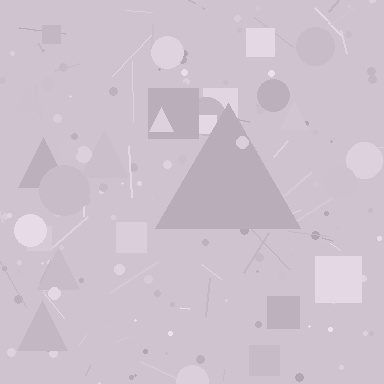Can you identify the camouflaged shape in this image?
The camouflaged shape is a triangle.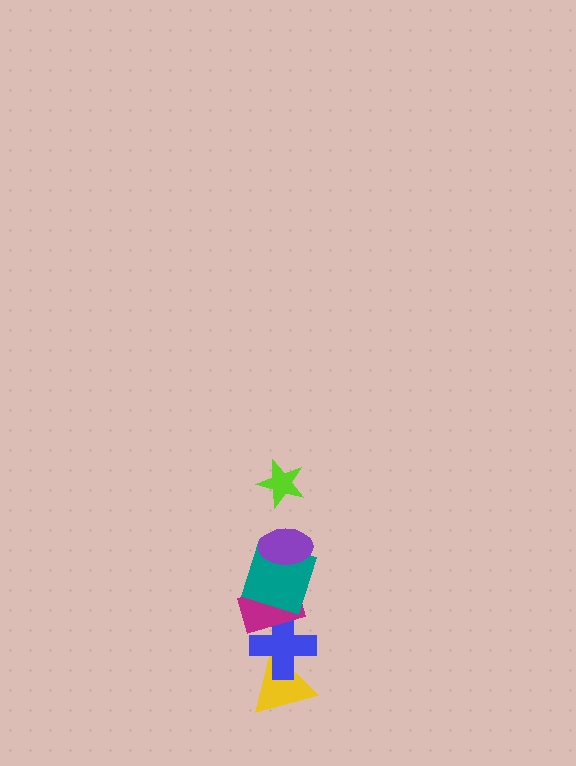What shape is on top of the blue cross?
The magenta rectangle is on top of the blue cross.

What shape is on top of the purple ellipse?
The lime star is on top of the purple ellipse.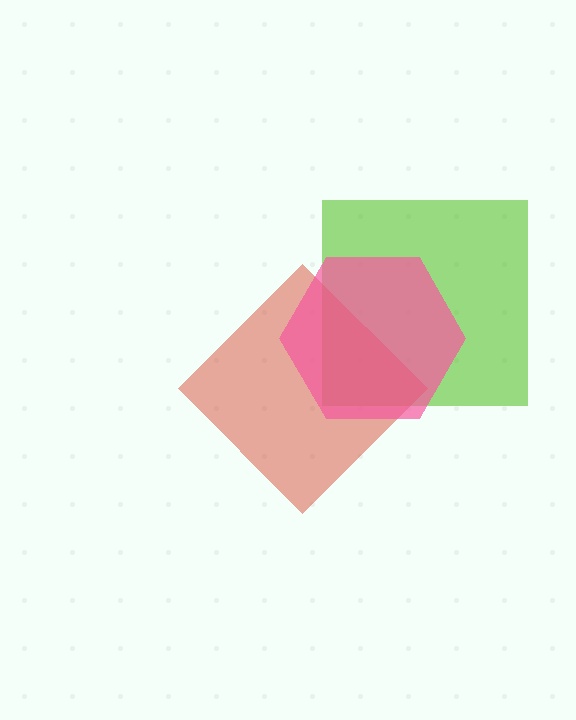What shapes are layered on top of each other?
The layered shapes are: a lime square, a red diamond, a pink hexagon.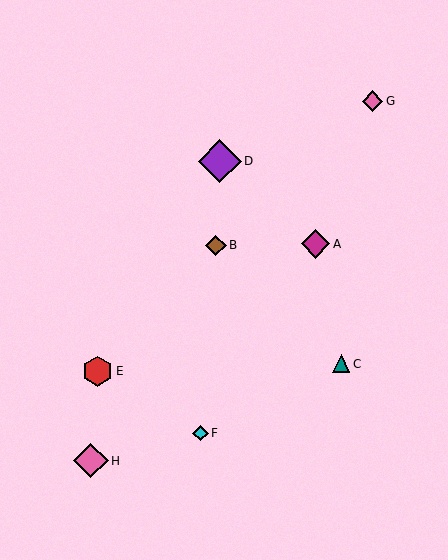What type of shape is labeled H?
Shape H is a pink diamond.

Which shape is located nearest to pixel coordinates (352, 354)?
The teal triangle (labeled C) at (341, 364) is nearest to that location.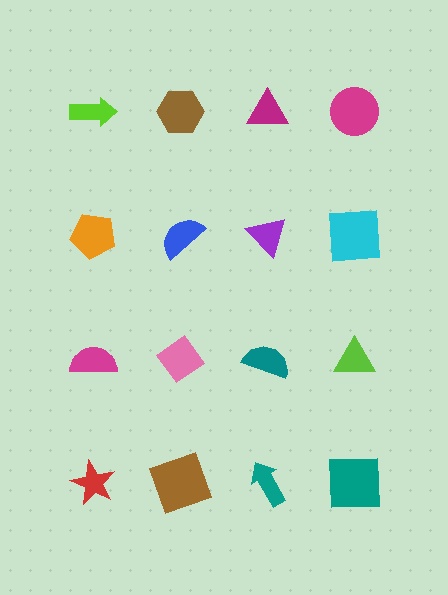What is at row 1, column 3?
A magenta triangle.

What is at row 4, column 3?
A teal arrow.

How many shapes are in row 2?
4 shapes.